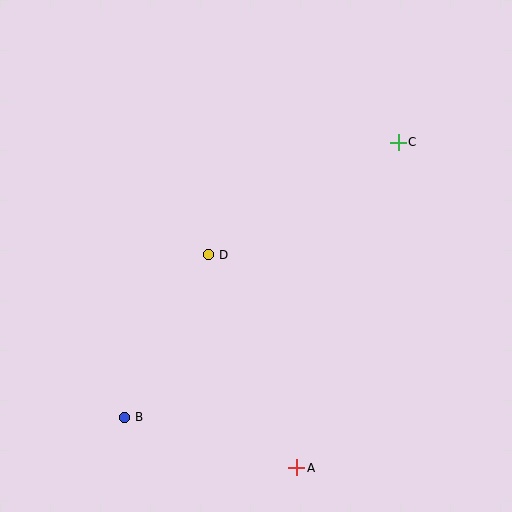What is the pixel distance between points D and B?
The distance between D and B is 183 pixels.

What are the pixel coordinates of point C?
Point C is at (398, 142).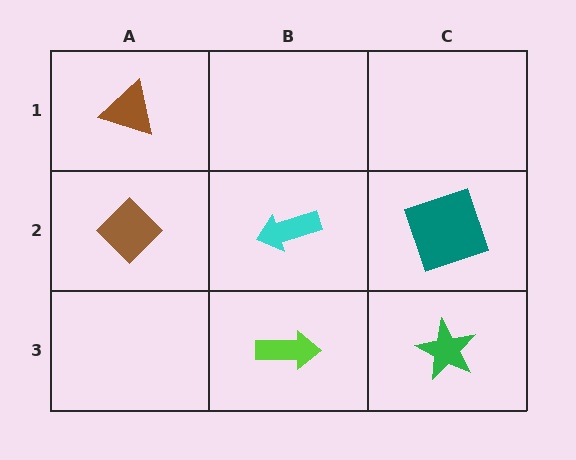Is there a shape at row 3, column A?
No, that cell is empty.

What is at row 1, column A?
A brown triangle.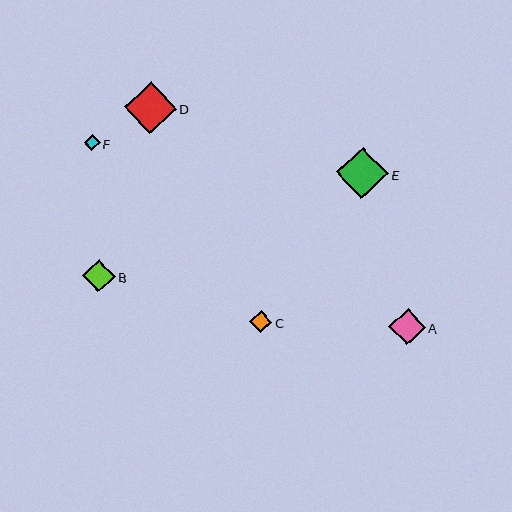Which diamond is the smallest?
Diamond F is the smallest with a size of approximately 16 pixels.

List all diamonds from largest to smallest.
From largest to smallest: E, D, A, B, C, F.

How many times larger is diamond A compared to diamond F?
Diamond A is approximately 2.3 times the size of diamond F.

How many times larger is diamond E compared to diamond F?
Diamond E is approximately 3.3 times the size of diamond F.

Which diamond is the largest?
Diamond E is the largest with a size of approximately 52 pixels.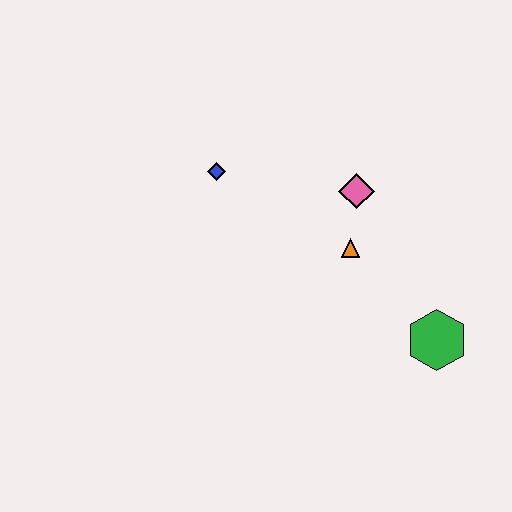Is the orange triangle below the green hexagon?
No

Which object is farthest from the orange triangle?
The blue diamond is farthest from the orange triangle.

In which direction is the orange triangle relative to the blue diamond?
The orange triangle is to the right of the blue diamond.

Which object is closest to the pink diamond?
The orange triangle is closest to the pink diamond.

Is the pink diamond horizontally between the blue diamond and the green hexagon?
Yes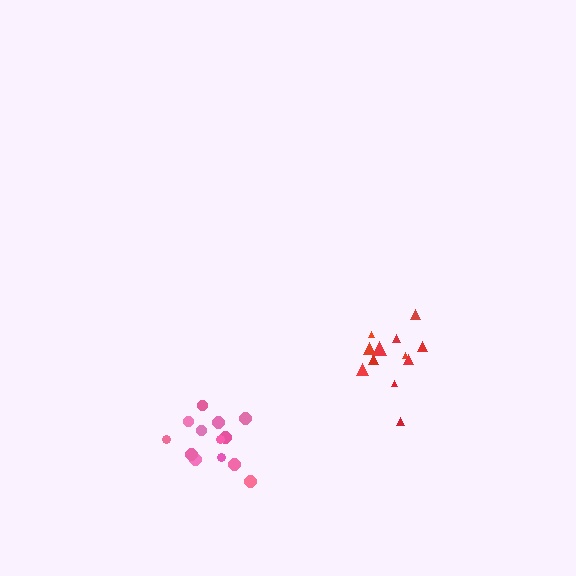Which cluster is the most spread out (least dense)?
Red.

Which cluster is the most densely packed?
Pink.